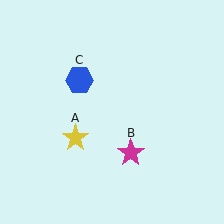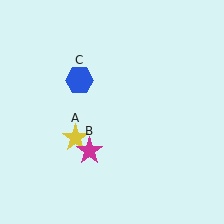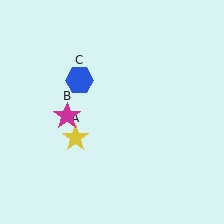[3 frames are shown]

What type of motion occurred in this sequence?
The magenta star (object B) rotated clockwise around the center of the scene.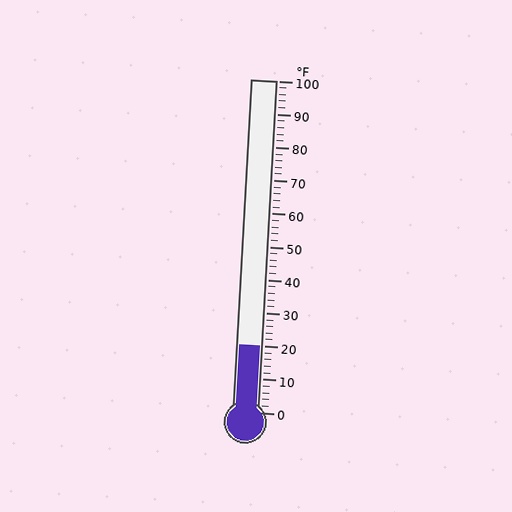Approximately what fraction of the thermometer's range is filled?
The thermometer is filled to approximately 20% of its range.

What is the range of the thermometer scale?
The thermometer scale ranges from 0°F to 100°F.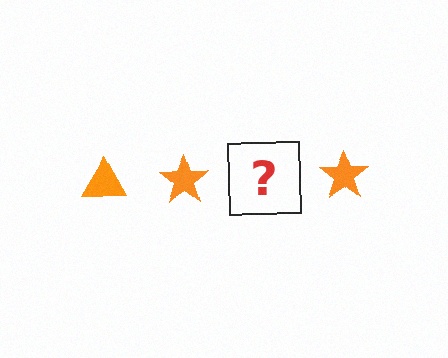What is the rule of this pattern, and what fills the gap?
The rule is that the pattern cycles through triangle, star shapes in orange. The gap should be filled with an orange triangle.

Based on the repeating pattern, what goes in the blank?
The blank should be an orange triangle.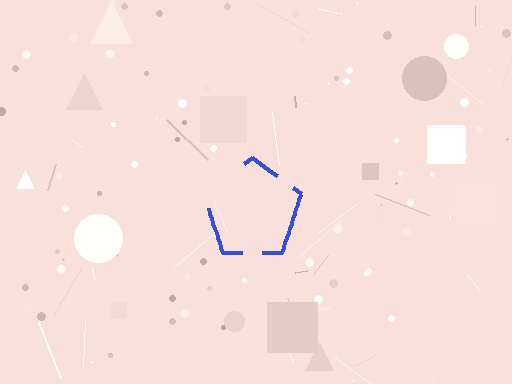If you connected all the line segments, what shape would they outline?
They would outline a pentagon.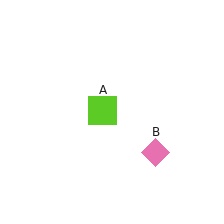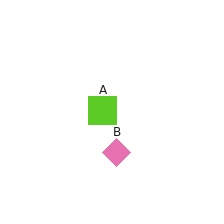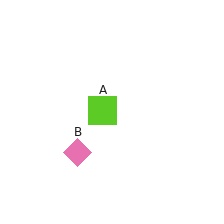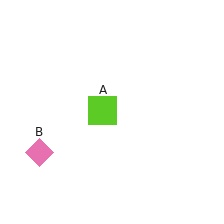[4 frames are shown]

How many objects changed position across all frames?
1 object changed position: pink diamond (object B).